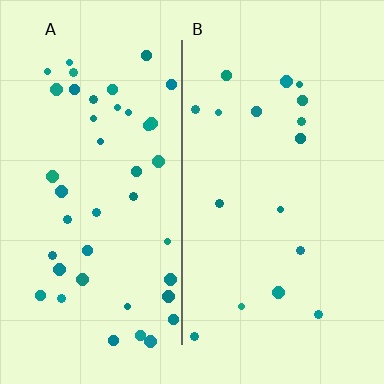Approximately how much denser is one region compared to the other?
Approximately 2.6× — region A over region B.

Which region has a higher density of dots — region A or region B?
A (the left).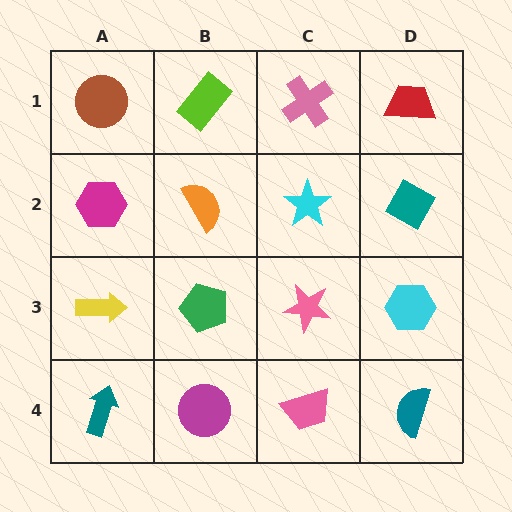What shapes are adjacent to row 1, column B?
An orange semicircle (row 2, column B), a brown circle (row 1, column A), a pink cross (row 1, column C).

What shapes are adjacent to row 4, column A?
A yellow arrow (row 3, column A), a magenta circle (row 4, column B).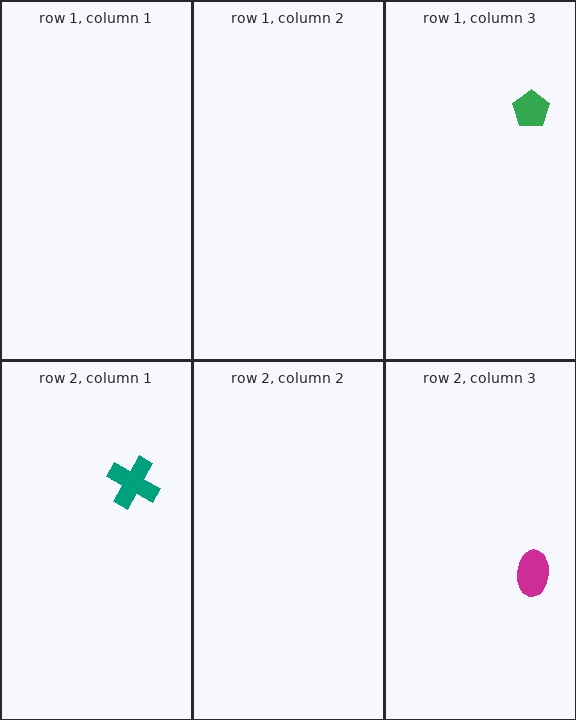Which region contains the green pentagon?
The row 1, column 3 region.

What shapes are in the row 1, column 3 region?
The green pentagon.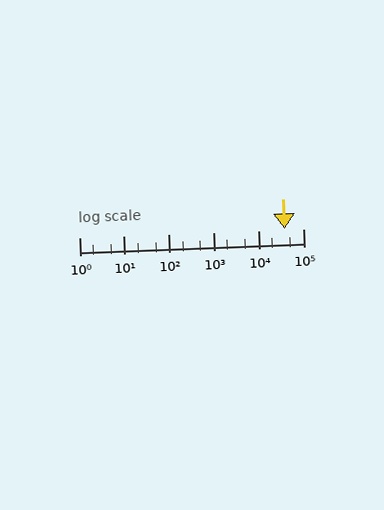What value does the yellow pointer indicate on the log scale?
The pointer indicates approximately 38000.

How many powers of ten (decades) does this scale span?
The scale spans 5 decades, from 1 to 100000.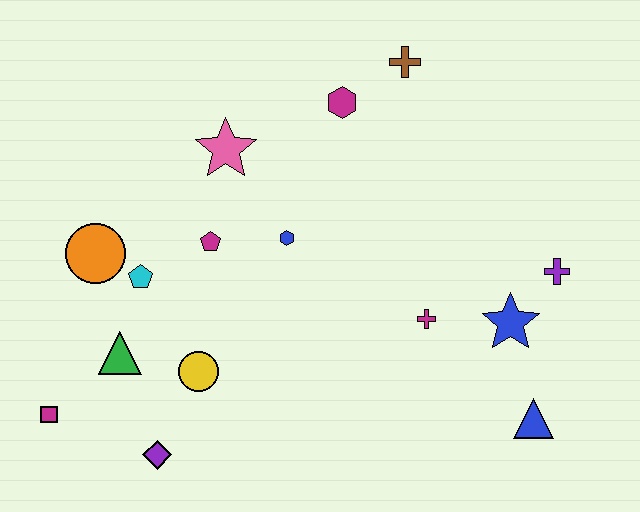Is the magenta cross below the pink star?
Yes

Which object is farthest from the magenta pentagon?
The blue triangle is farthest from the magenta pentagon.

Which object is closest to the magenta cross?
The blue star is closest to the magenta cross.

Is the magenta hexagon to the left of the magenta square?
No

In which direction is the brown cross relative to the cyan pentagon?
The brown cross is to the right of the cyan pentagon.